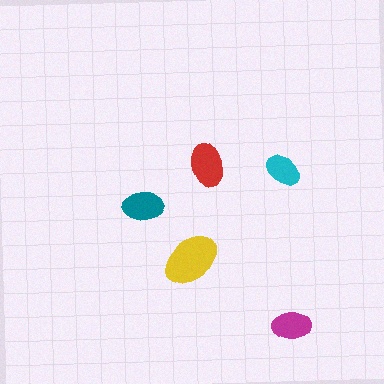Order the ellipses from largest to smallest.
the yellow one, the red one, the teal one, the magenta one, the cyan one.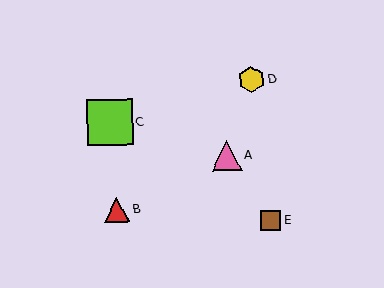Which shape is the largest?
The lime square (labeled C) is the largest.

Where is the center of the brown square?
The center of the brown square is at (271, 220).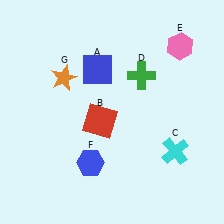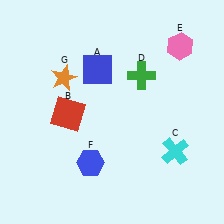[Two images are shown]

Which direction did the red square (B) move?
The red square (B) moved left.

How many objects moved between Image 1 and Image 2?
1 object moved between the two images.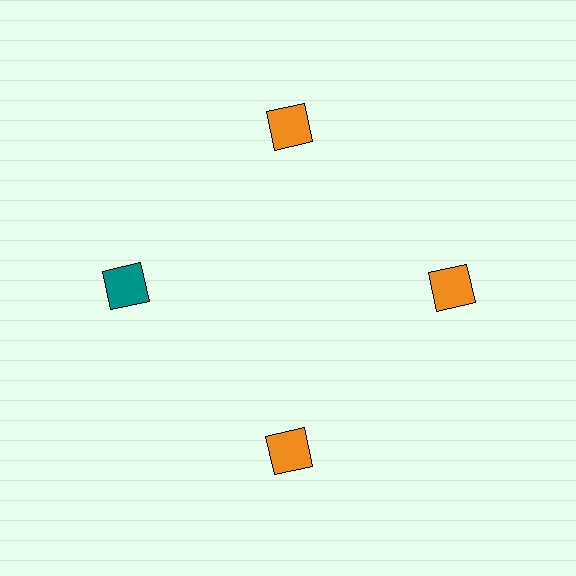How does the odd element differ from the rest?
It has a different color: teal instead of orange.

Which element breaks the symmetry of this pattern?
The teal square at roughly the 9 o'clock position breaks the symmetry. All other shapes are orange squares.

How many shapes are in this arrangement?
There are 4 shapes arranged in a ring pattern.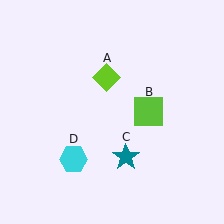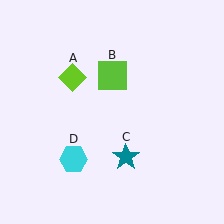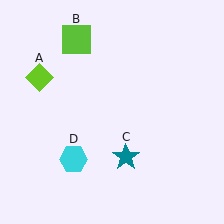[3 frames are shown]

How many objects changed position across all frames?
2 objects changed position: lime diamond (object A), lime square (object B).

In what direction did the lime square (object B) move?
The lime square (object B) moved up and to the left.